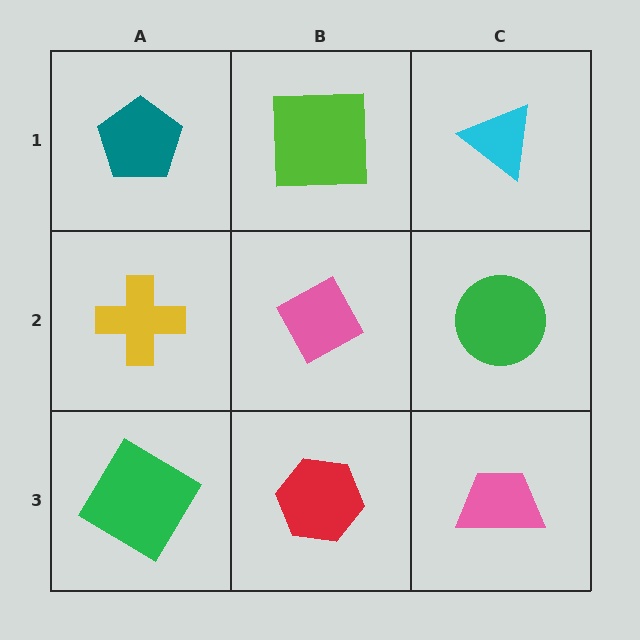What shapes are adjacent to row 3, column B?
A pink diamond (row 2, column B), a green diamond (row 3, column A), a pink trapezoid (row 3, column C).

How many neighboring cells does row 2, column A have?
3.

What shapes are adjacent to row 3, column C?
A green circle (row 2, column C), a red hexagon (row 3, column B).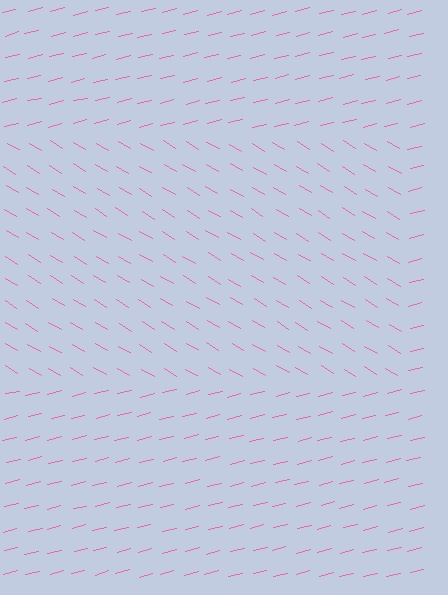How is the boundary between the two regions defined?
The boundary is defined purely by a change in line orientation (approximately 45 degrees difference). All lines are the same color and thickness.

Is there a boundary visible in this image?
Yes, there is a texture boundary formed by a change in line orientation.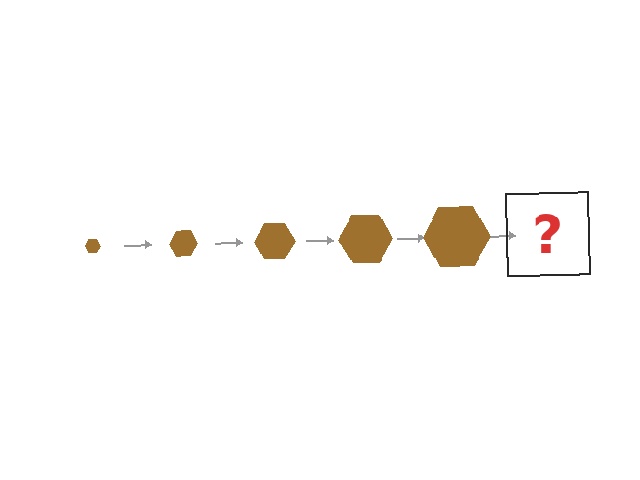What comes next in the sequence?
The next element should be a brown hexagon, larger than the previous one.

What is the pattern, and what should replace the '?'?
The pattern is that the hexagon gets progressively larger each step. The '?' should be a brown hexagon, larger than the previous one.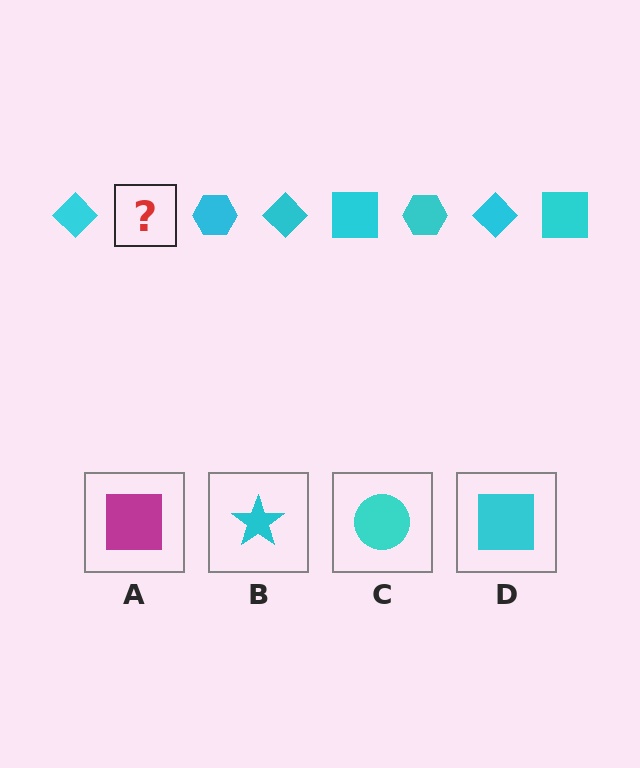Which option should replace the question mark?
Option D.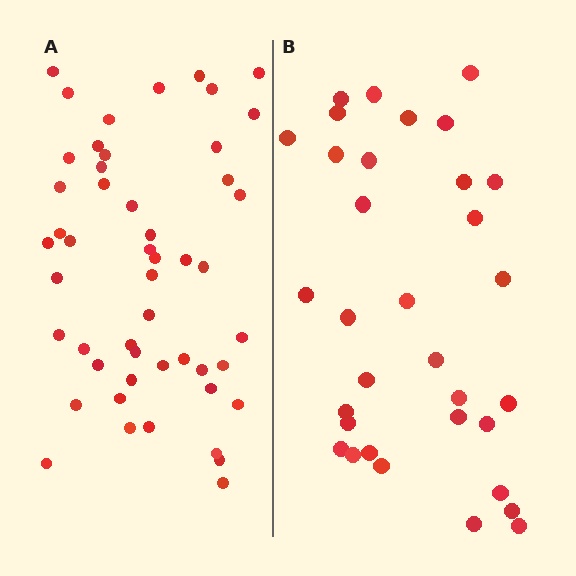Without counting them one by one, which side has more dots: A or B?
Region A (the left region) has more dots.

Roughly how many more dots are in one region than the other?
Region A has approximately 15 more dots than region B.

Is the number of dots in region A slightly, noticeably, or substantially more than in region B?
Region A has substantially more. The ratio is roughly 1.5 to 1.